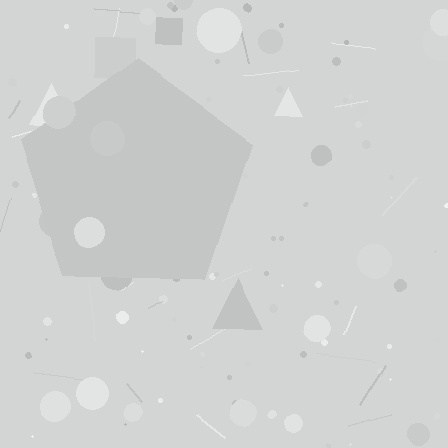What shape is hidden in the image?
A pentagon is hidden in the image.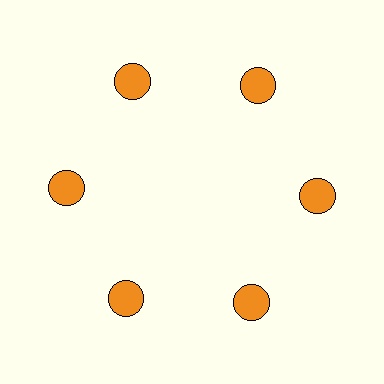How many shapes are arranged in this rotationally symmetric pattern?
There are 6 shapes, arranged in 6 groups of 1.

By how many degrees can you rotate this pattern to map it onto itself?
The pattern maps onto itself every 60 degrees of rotation.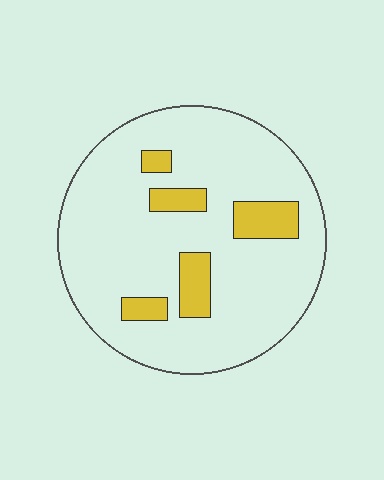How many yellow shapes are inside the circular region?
5.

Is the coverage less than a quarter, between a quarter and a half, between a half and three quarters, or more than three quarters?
Less than a quarter.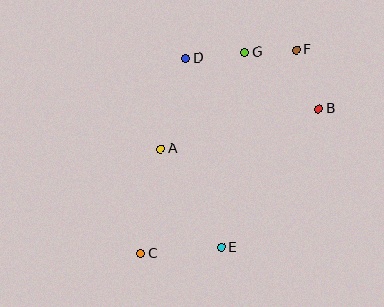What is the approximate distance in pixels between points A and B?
The distance between A and B is approximately 163 pixels.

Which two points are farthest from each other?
Points C and F are farthest from each other.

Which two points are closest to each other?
Points F and G are closest to each other.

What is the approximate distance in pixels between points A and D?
The distance between A and D is approximately 94 pixels.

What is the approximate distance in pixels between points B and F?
The distance between B and F is approximately 63 pixels.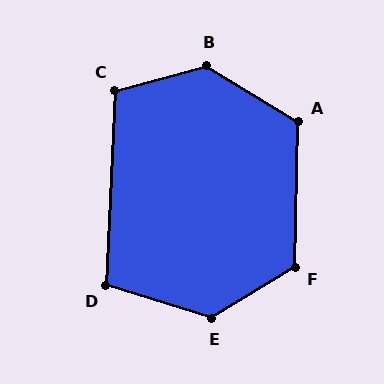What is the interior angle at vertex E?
Approximately 132 degrees (obtuse).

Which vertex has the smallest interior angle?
D, at approximately 104 degrees.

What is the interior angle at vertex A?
Approximately 120 degrees (obtuse).